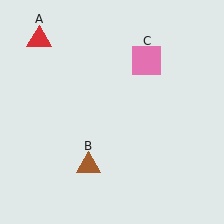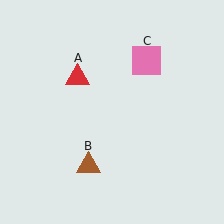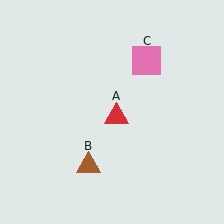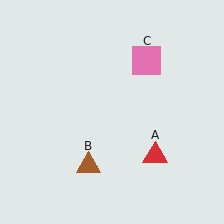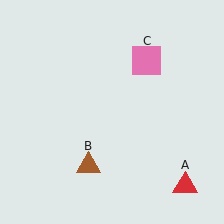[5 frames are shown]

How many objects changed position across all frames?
1 object changed position: red triangle (object A).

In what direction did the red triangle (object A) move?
The red triangle (object A) moved down and to the right.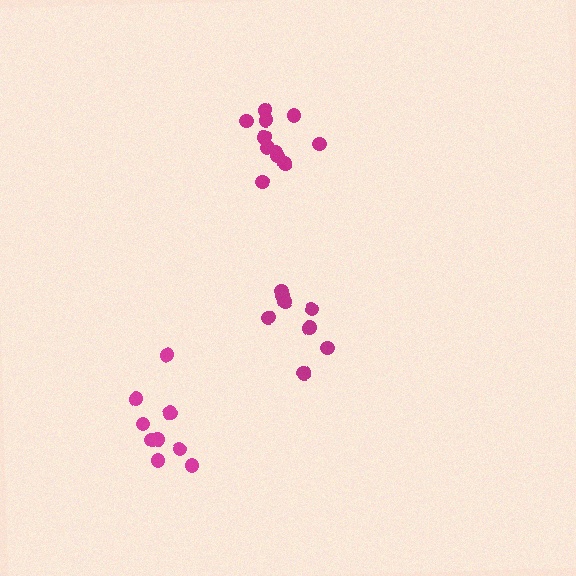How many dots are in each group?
Group 1: 11 dots, Group 2: 8 dots, Group 3: 9 dots (28 total).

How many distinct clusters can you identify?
There are 3 distinct clusters.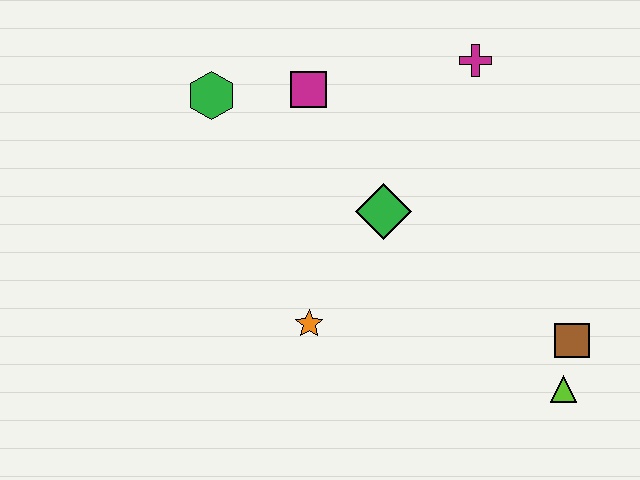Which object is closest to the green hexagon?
The magenta square is closest to the green hexagon.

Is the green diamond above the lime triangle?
Yes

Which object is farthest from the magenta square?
The lime triangle is farthest from the magenta square.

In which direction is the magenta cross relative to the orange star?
The magenta cross is above the orange star.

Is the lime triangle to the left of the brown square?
Yes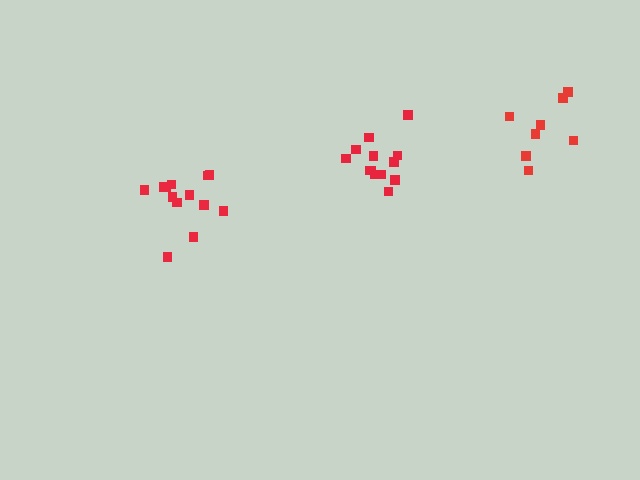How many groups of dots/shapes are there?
There are 3 groups.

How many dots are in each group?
Group 1: 13 dots, Group 2: 13 dots, Group 3: 8 dots (34 total).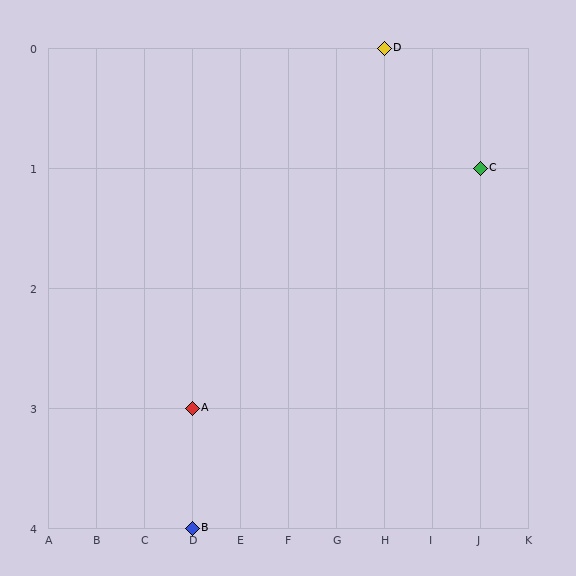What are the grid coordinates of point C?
Point C is at grid coordinates (J, 1).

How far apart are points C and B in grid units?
Points C and B are 6 columns and 3 rows apart (about 6.7 grid units diagonally).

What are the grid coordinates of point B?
Point B is at grid coordinates (D, 4).